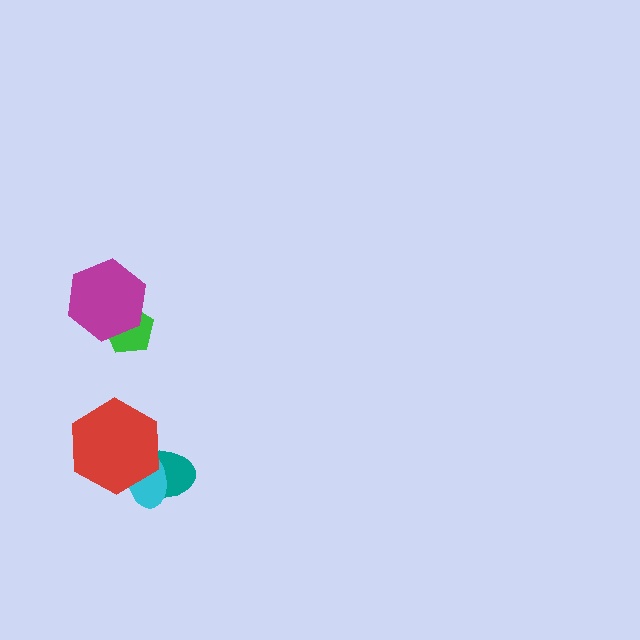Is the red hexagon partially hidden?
No, no other shape covers it.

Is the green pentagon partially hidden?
Yes, it is partially covered by another shape.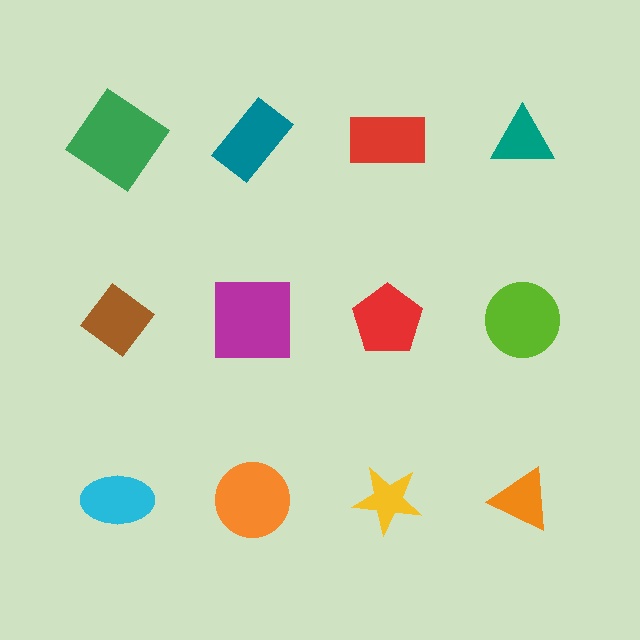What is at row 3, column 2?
An orange circle.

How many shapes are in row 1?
4 shapes.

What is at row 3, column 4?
An orange triangle.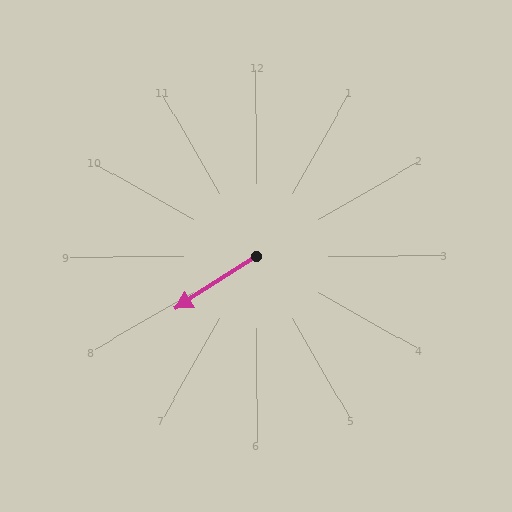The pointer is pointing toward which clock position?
Roughly 8 o'clock.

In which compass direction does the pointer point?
Southwest.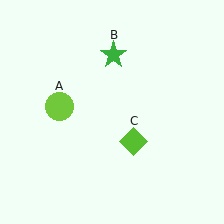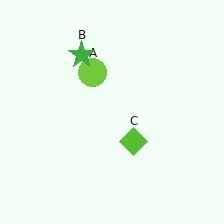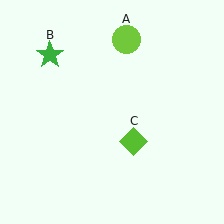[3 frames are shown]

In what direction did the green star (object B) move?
The green star (object B) moved left.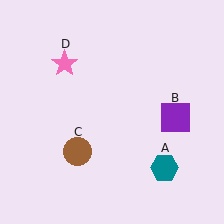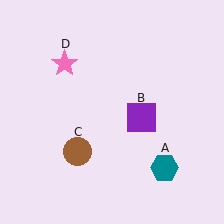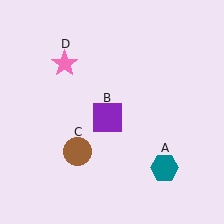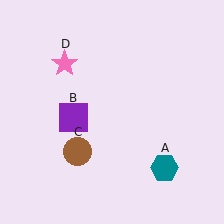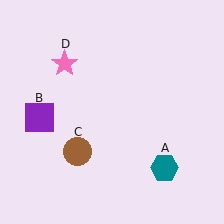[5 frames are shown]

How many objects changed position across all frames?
1 object changed position: purple square (object B).